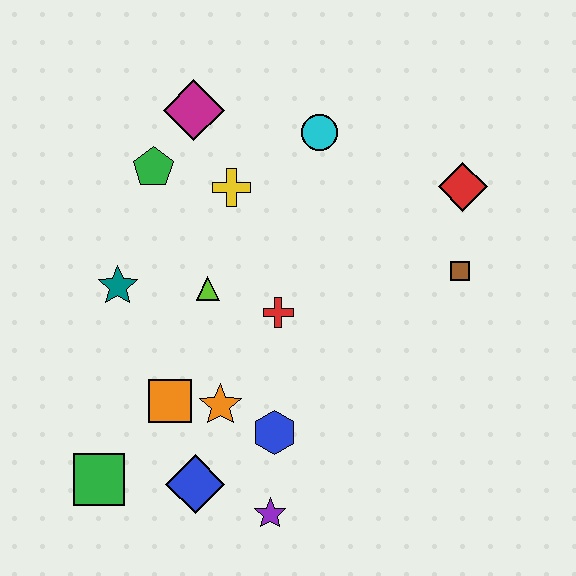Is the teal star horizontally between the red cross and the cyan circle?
No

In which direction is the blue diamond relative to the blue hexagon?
The blue diamond is to the left of the blue hexagon.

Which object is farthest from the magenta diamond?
The purple star is farthest from the magenta diamond.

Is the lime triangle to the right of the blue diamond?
Yes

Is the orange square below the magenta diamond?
Yes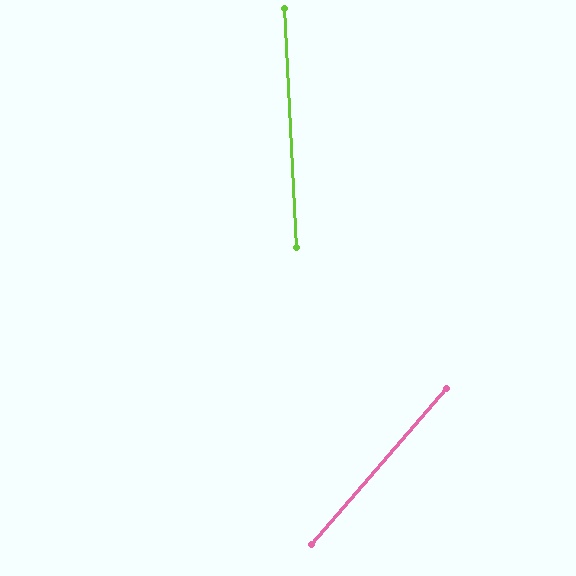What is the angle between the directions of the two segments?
Approximately 44 degrees.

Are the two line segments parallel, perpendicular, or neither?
Neither parallel nor perpendicular — they differ by about 44°.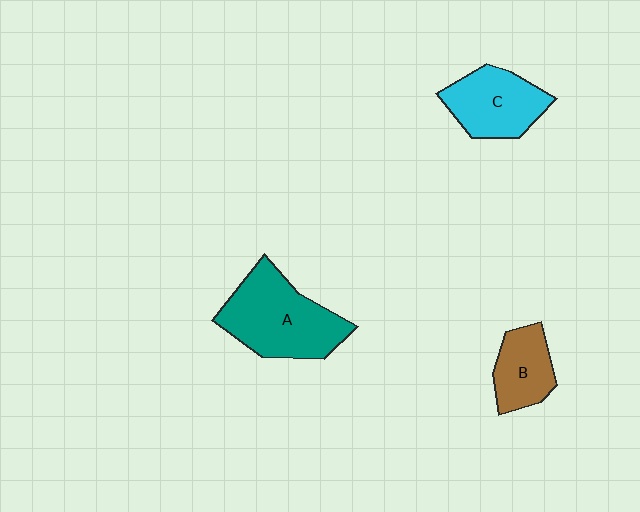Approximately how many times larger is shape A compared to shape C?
Approximately 1.4 times.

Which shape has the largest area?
Shape A (teal).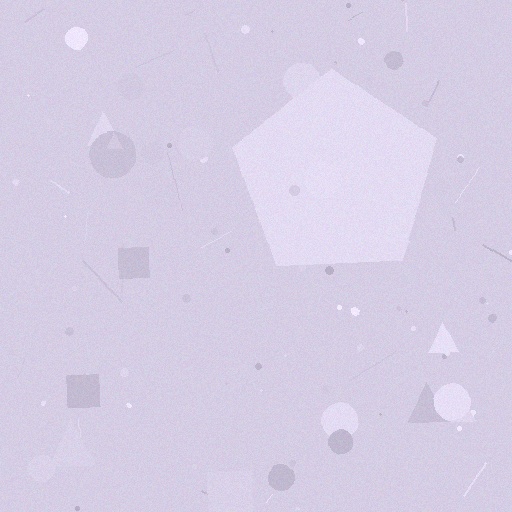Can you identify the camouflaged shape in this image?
The camouflaged shape is a pentagon.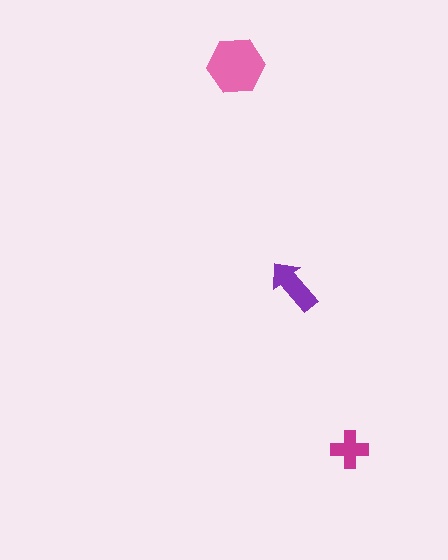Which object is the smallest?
The magenta cross.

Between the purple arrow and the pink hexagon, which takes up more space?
The pink hexagon.